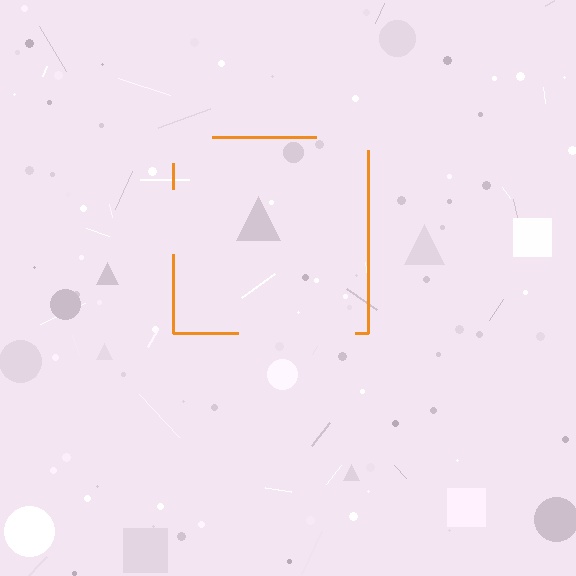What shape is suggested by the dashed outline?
The dashed outline suggests a square.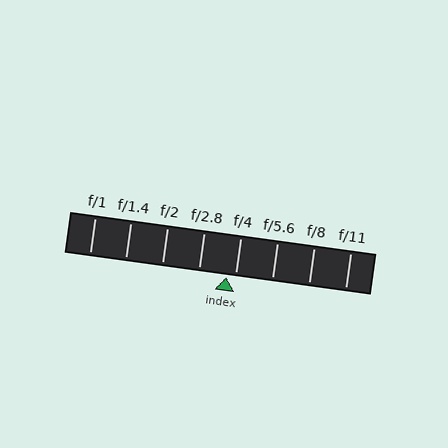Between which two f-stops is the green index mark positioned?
The index mark is between f/2.8 and f/4.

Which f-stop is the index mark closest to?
The index mark is closest to f/4.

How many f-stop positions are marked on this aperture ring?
There are 8 f-stop positions marked.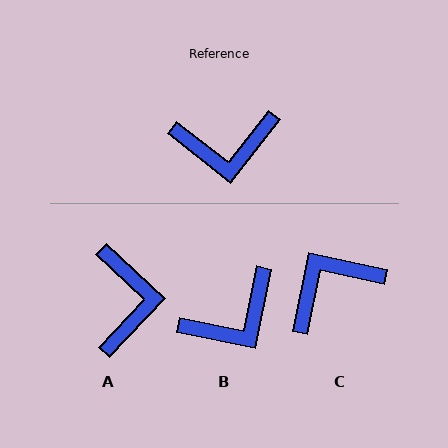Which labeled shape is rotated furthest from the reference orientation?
C, about 154 degrees away.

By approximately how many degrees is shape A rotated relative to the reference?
Approximately 85 degrees counter-clockwise.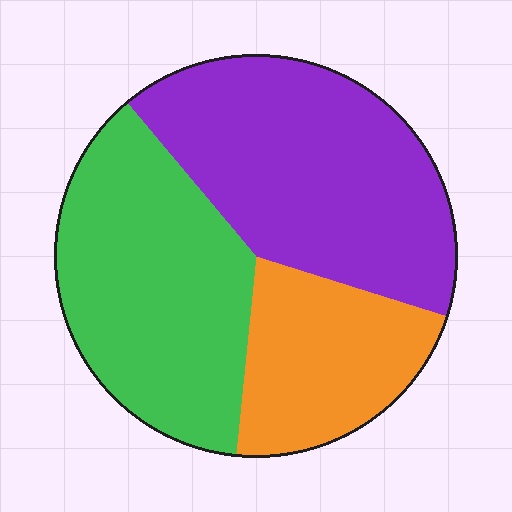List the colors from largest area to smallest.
From largest to smallest: purple, green, orange.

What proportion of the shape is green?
Green covers around 35% of the shape.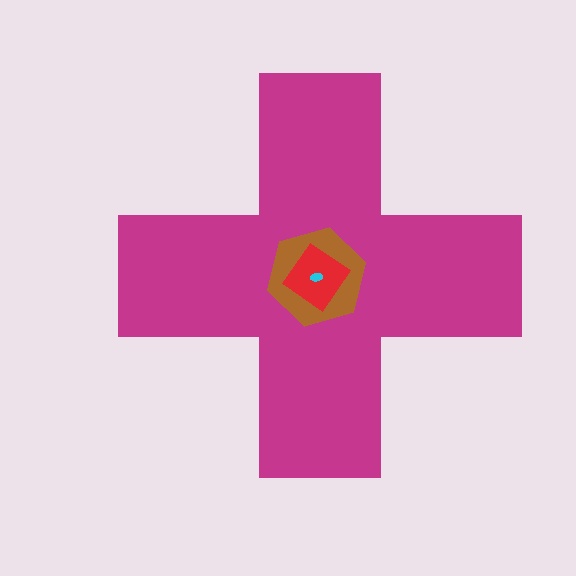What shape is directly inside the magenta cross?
The brown hexagon.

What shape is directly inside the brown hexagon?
The red diamond.